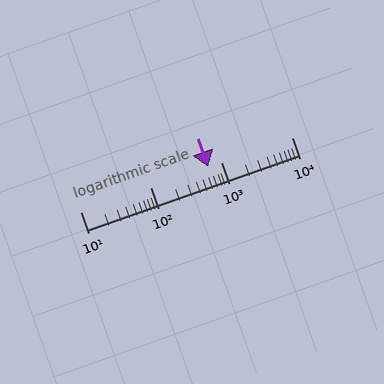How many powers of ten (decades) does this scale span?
The scale spans 3 decades, from 10 to 10000.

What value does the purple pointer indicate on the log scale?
The pointer indicates approximately 650.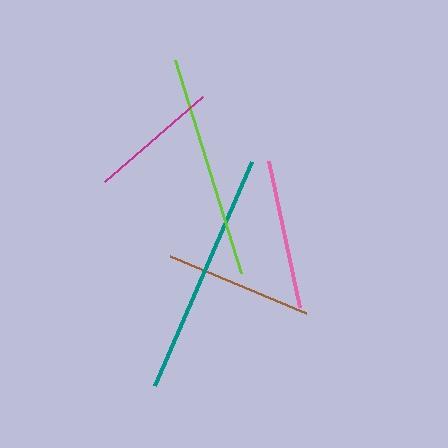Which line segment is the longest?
The teal line is the longest at approximately 244 pixels.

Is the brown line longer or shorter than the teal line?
The teal line is longer than the brown line.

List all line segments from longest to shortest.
From longest to shortest: teal, lime, pink, brown, magenta.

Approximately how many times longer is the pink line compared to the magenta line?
The pink line is approximately 1.1 times the length of the magenta line.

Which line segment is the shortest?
The magenta line is the shortest at approximately 129 pixels.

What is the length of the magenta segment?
The magenta segment is approximately 129 pixels long.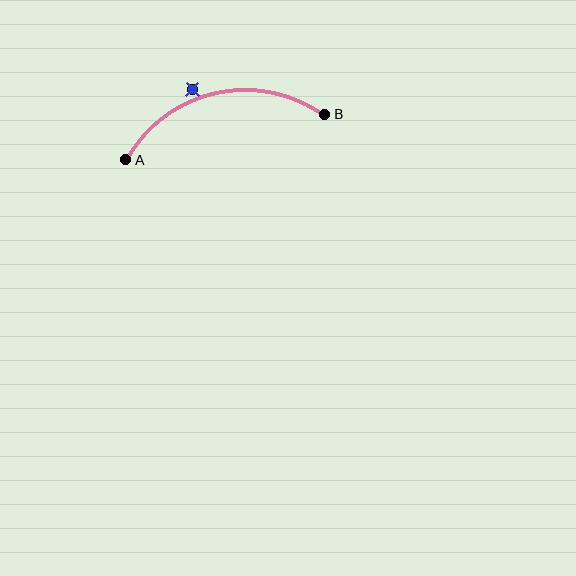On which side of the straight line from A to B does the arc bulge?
The arc bulges above the straight line connecting A and B.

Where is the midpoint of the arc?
The arc midpoint is the point on the curve farthest from the straight line joining A and B. It sits above that line.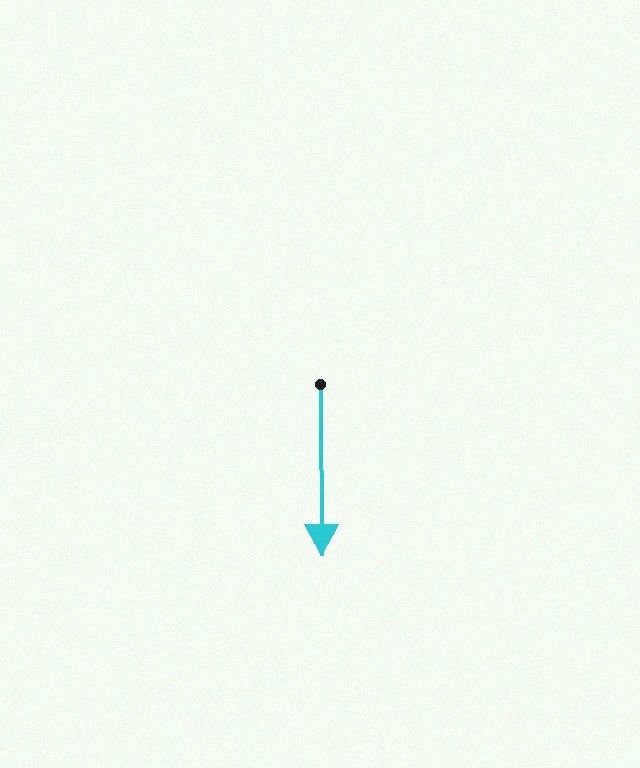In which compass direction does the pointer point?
South.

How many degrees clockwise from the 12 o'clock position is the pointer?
Approximately 179 degrees.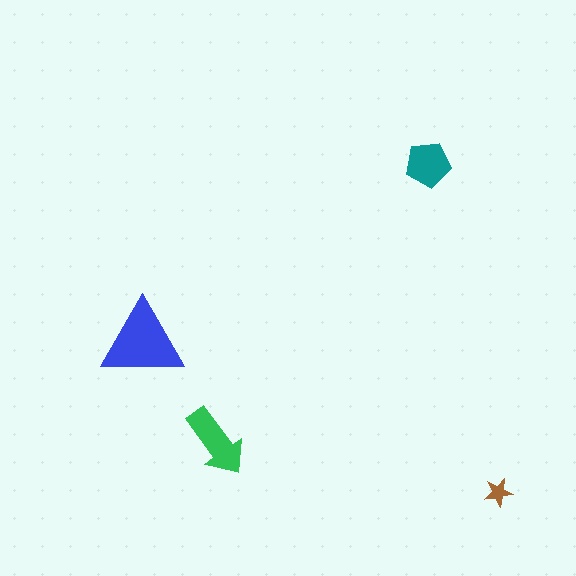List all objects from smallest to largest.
The brown star, the teal pentagon, the green arrow, the blue triangle.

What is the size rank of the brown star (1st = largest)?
4th.